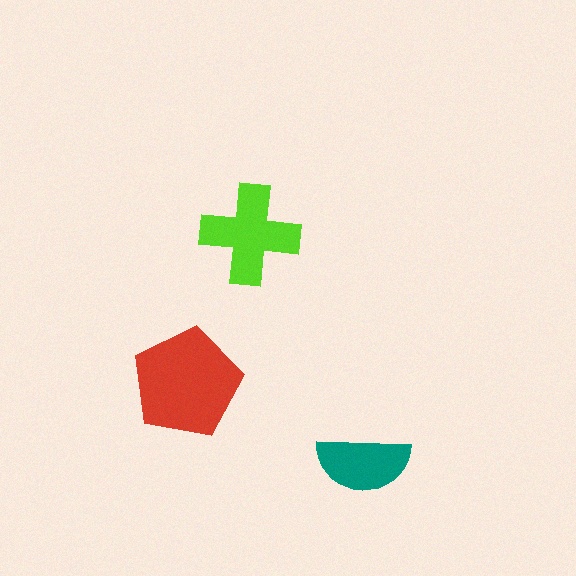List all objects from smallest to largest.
The teal semicircle, the lime cross, the red pentagon.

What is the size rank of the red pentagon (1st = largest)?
1st.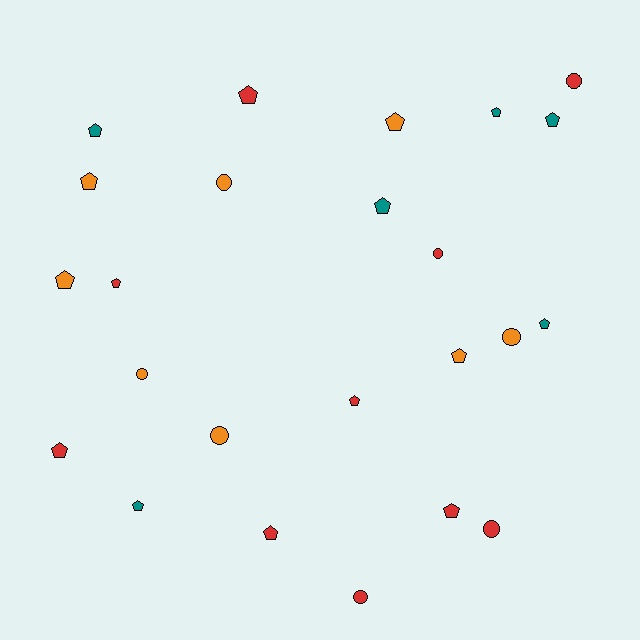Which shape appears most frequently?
Pentagon, with 16 objects.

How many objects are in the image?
There are 24 objects.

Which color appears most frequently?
Red, with 10 objects.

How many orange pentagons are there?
There are 4 orange pentagons.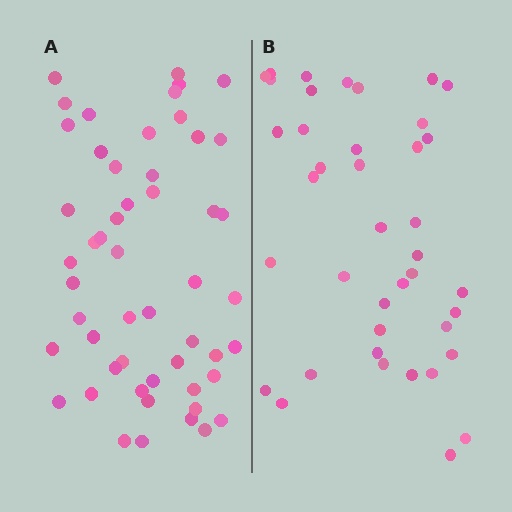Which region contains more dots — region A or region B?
Region A (the left region) has more dots.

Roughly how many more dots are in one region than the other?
Region A has roughly 12 or so more dots than region B.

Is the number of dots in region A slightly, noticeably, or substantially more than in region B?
Region A has noticeably more, but not dramatically so. The ratio is roughly 1.3 to 1.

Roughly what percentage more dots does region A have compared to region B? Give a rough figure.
About 30% more.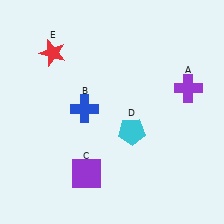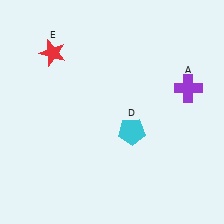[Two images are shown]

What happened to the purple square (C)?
The purple square (C) was removed in Image 2. It was in the bottom-left area of Image 1.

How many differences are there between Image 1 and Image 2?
There are 2 differences between the two images.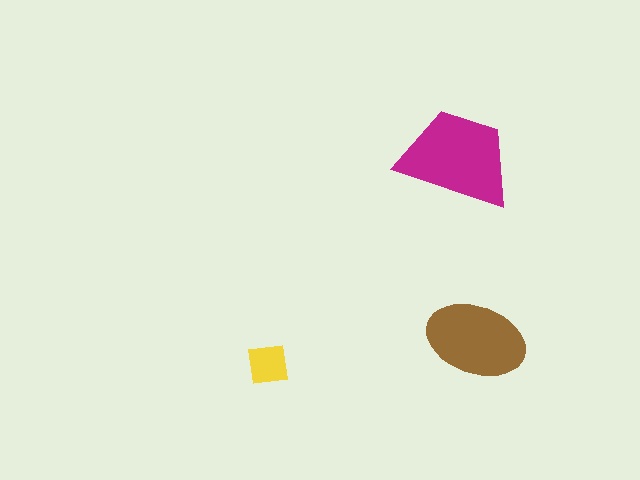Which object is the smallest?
The yellow square.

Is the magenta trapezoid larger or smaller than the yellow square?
Larger.